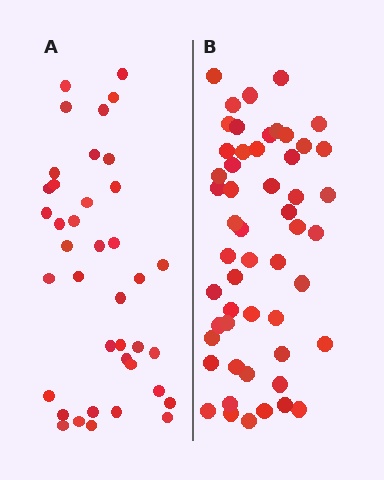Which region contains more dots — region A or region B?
Region B (the right region) has more dots.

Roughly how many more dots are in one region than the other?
Region B has approximately 15 more dots than region A.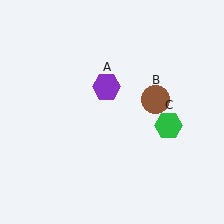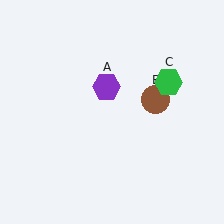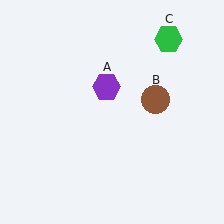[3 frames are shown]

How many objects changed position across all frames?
1 object changed position: green hexagon (object C).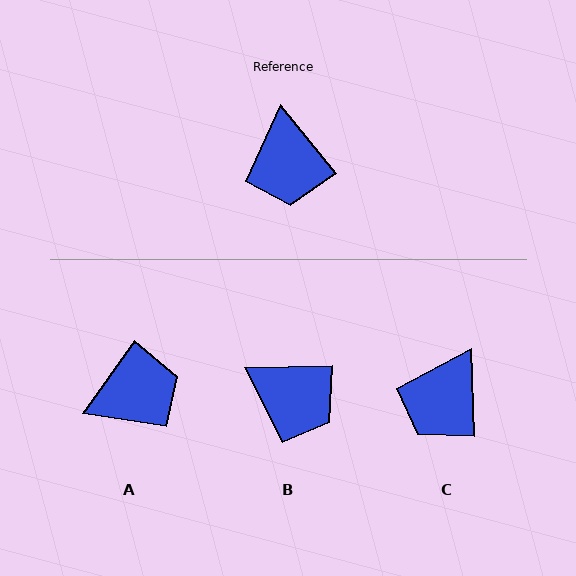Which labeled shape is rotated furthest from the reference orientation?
A, about 106 degrees away.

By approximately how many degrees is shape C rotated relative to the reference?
Approximately 37 degrees clockwise.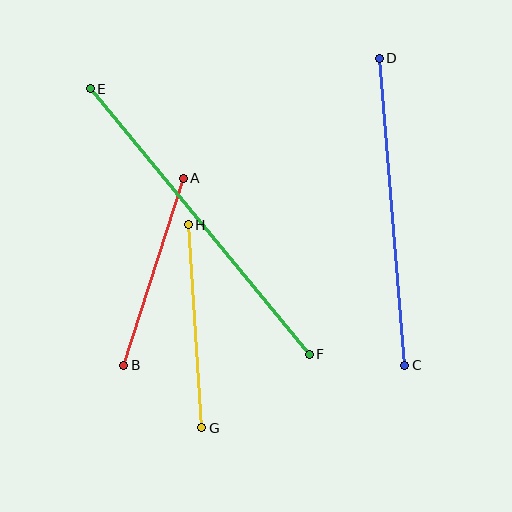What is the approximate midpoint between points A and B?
The midpoint is at approximately (154, 272) pixels.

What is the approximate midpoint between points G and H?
The midpoint is at approximately (195, 326) pixels.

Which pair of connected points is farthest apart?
Points E and F are farthest apart.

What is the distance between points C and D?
The distance is approximately 308 pixels.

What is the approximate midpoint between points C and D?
The midpoint is at approximately (392, 212) pixels.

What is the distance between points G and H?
The distance is approximately 204 pixels.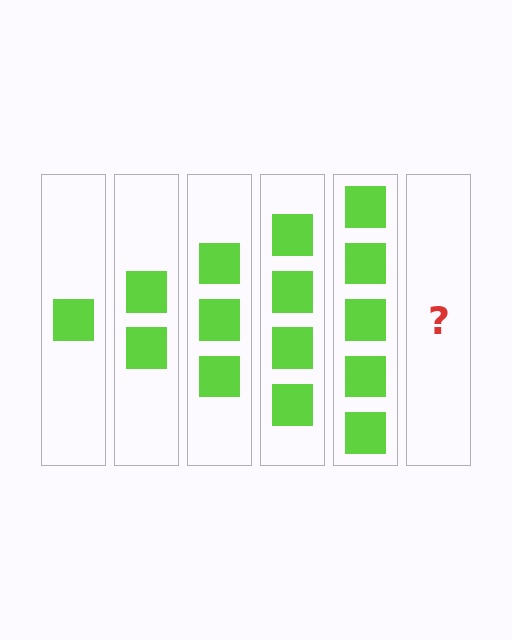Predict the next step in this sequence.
The next step is 6 squares.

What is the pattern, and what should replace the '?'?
The pattern is that each step adds one more square. The '?' should be 6 squares.